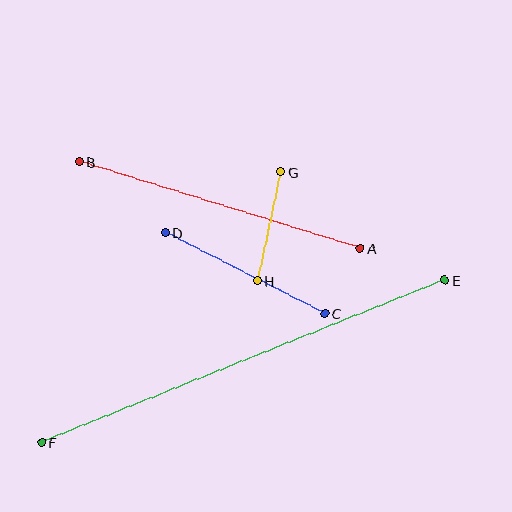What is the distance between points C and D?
The distance is approximately 179 pixels.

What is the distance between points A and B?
The distance is approximately 294 pixels.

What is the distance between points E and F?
The distance is approximately 435 pixels.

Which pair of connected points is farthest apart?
Points E and F are farthest apart.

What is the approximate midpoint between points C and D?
The midpoint is at approximately (245, 273) pixels.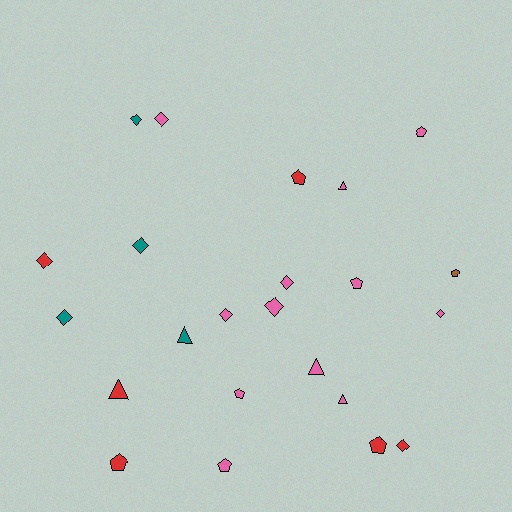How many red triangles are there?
There is 1 red triangle.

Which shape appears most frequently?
Diamond, with 10 objects.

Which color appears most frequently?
Pink, with 12 objects.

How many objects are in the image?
There are 23 objects.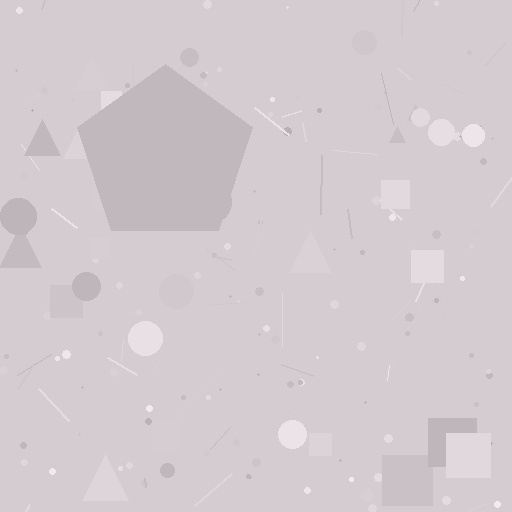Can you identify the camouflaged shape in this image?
The camouflaged shape is a pentagon.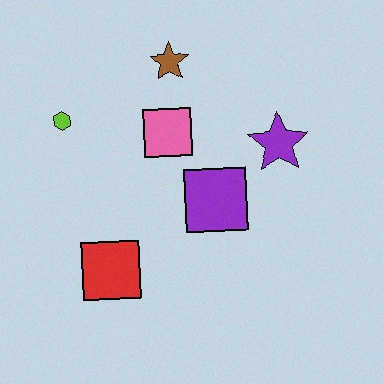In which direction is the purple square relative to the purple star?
The purple square is to the left of the purple star.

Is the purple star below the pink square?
Yes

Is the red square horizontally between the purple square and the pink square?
No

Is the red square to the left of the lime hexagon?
No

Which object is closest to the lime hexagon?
The pink square is closest to the lime hexagon.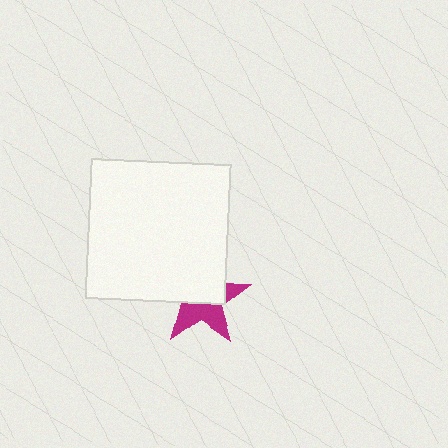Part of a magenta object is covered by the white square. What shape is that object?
It is a star.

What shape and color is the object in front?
The object in front is a white square.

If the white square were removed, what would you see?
You would see the complete magenta star.